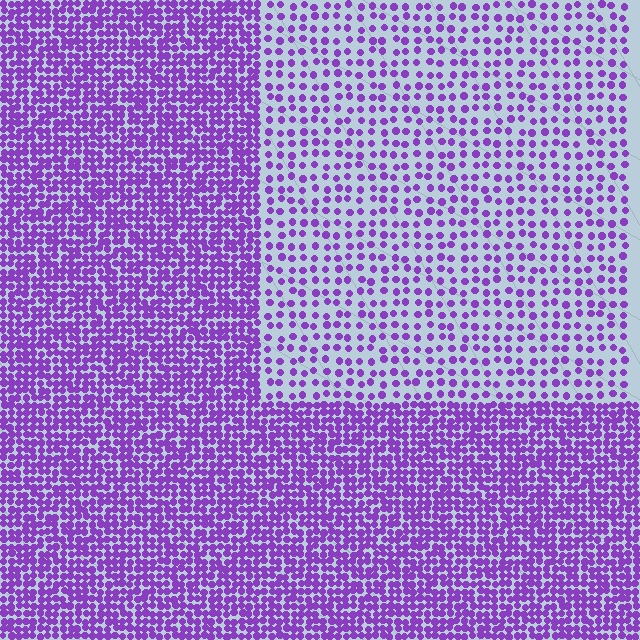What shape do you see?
I see a rectangle.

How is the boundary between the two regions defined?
The boundary is defined by a change in element density (approximately 2.4x ratio). All elements are the same color, size, and shape.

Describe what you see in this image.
The image contains small purple elements arranged at two different densities. A rectangle-shaped region is visible where the elements are less densely packed than the surrounding area.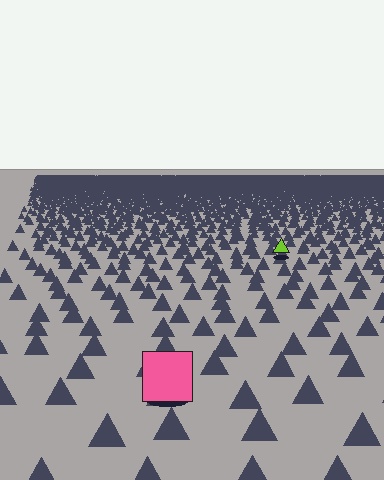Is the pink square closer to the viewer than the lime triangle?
Yes. The pink square is closer — you can tell from the texture gradient: the ground texture is coarser near it.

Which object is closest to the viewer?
The pink square is closest. The texture marks near it are larger and more spread out.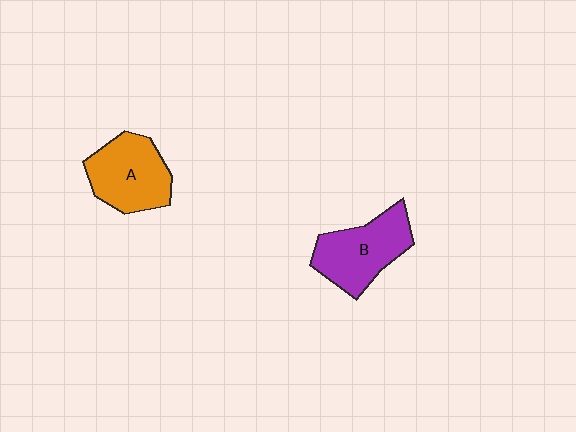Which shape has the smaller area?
Shape A (orange).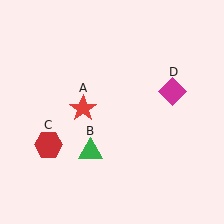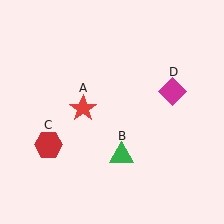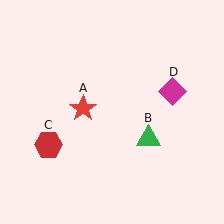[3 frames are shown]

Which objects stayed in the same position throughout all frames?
Red star (object A) and red hexagon (object C) and magenta diamond (object D) remained stationary.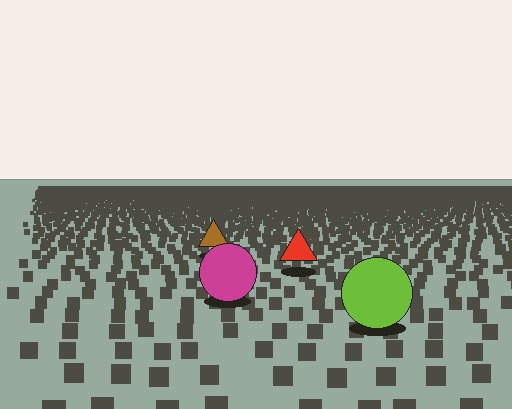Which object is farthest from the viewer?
The brown triangle is farthest from the viewer. It appears smaller and the ground texture around it is denser.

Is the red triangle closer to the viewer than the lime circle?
No. The lime circle is closer — you can tell from the texture gradient: the ground texture is coarser near it.